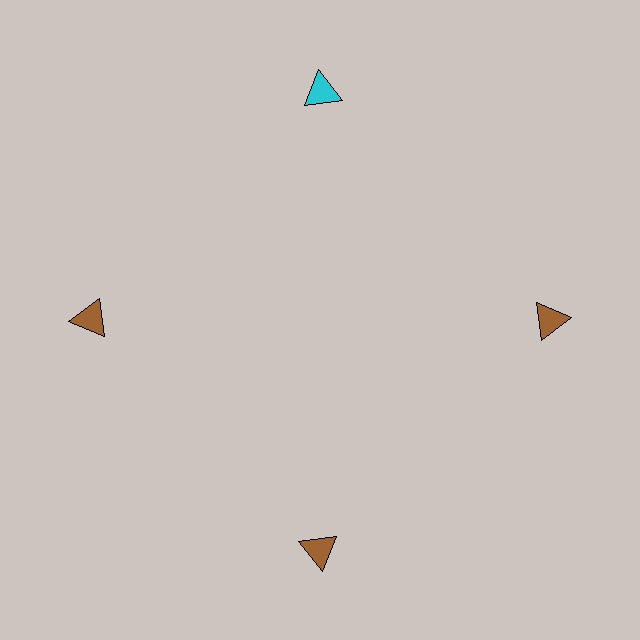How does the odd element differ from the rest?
It has a different color: cyan instead of brown.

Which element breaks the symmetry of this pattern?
The cyan triangle at roughly the 12 o'clock position breaks the symmetry. All other shapes are brown triangles.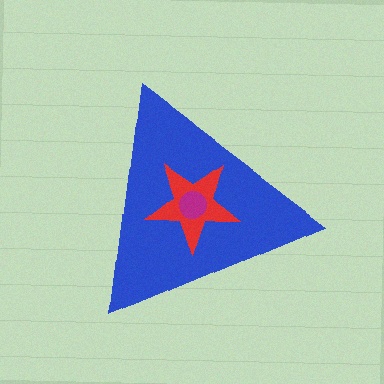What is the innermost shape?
The magenta circle.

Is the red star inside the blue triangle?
Yes.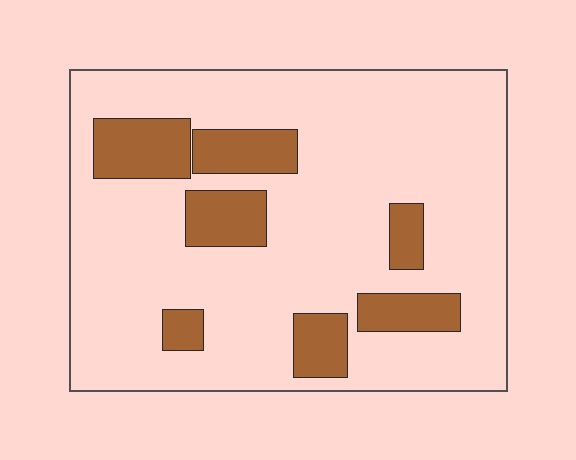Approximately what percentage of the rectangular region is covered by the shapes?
Approximately 20%.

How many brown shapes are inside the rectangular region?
7.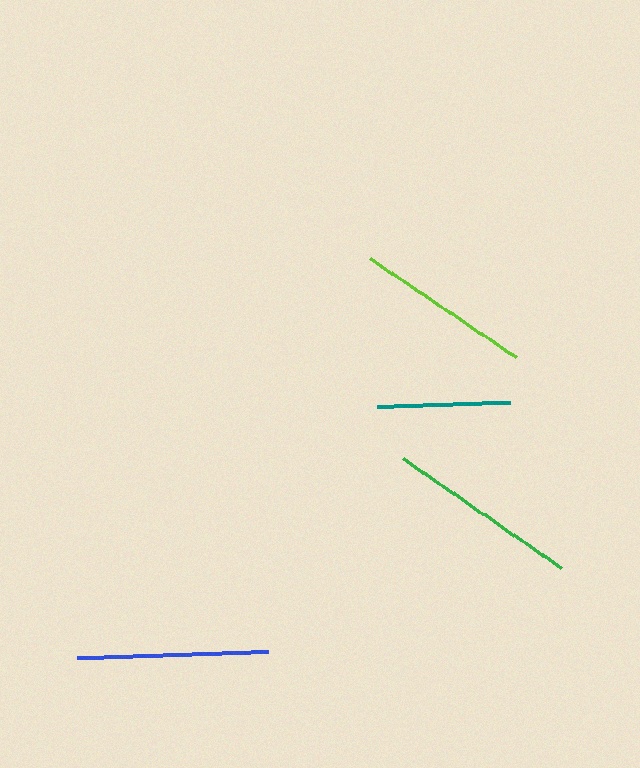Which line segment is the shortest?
The teal line is the shortest at approximately 133 pixels.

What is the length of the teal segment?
The teal segment is approximately 133 pixels long.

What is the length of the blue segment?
The blue segment is approximately 192 pixels long.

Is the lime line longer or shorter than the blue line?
The blue line is longer than the lime line.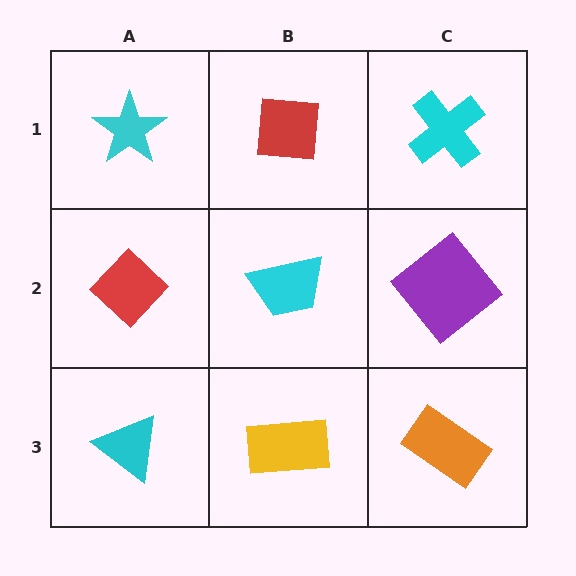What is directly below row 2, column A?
A cyan triangle.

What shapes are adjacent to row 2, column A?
A cyan star (row 1, column A), a cyan triangle (row 3, column A), a cyan trapezoid (row 2, column B).